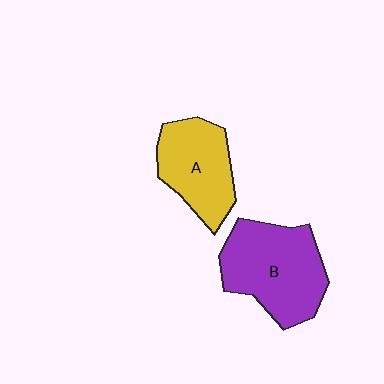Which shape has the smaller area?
Shape A (yellow).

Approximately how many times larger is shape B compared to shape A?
Approximately 1.3 times.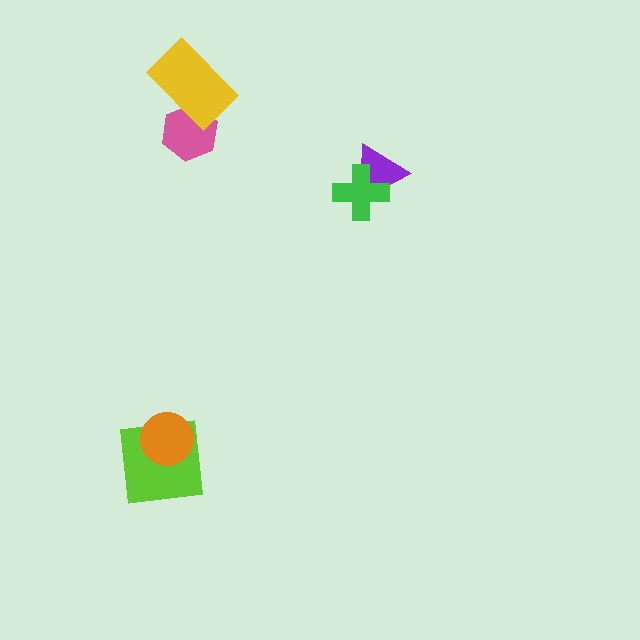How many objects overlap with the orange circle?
1 object overlaps with the orange circle.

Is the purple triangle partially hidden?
Yes, it is partially covered by another shape.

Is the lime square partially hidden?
Yes, it is partially covered by another shape.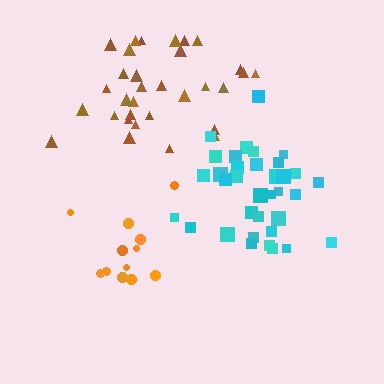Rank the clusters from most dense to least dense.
cyan, brown, orange.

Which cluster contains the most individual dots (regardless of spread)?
Cyan (35).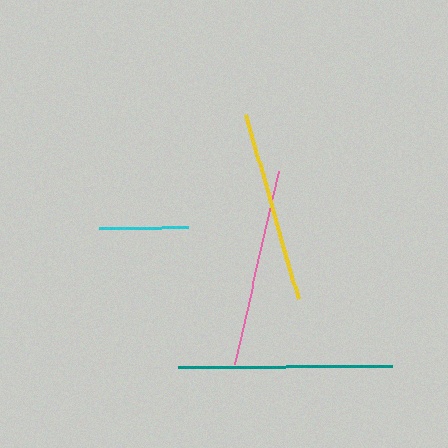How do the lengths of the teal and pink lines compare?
The teal and pink lines are approximately the same length.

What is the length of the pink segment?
The pink segment is approximately 198 pixels long.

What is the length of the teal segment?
The teal segment is approximately 214 pixels long.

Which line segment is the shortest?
The cyan line is the shortest at approximately 88 pixels.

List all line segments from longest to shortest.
From longest to shortest: teal, pink, yellow, cyan.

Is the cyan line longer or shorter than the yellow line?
The yellow line is longer than the cyan line.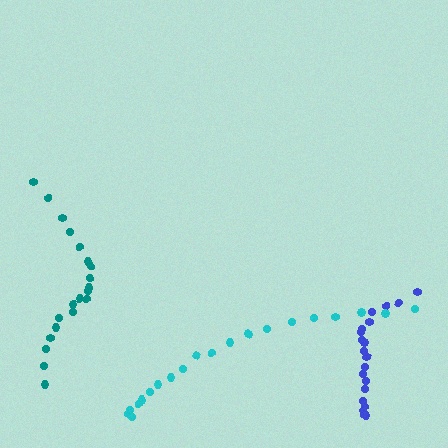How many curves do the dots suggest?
There are 3 distinct paths.